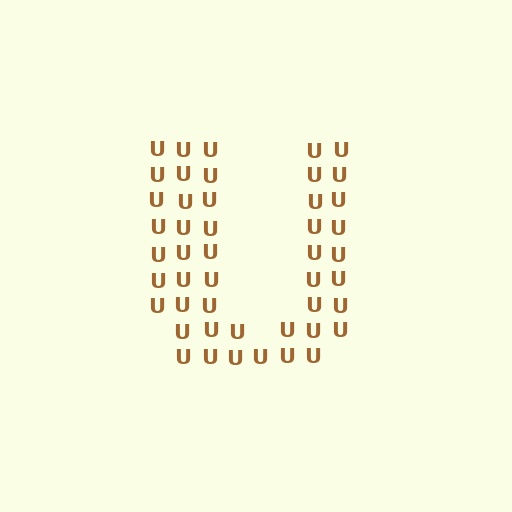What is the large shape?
The large shape is the letter U.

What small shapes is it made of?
It is made of small letter U's.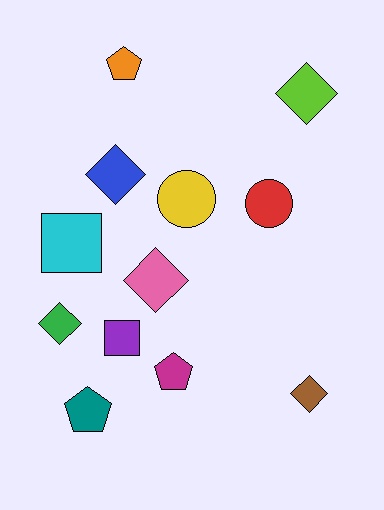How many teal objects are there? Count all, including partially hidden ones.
There is 1 teal object.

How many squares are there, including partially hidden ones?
There are 2 squares.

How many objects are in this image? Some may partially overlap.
There are 12 objects.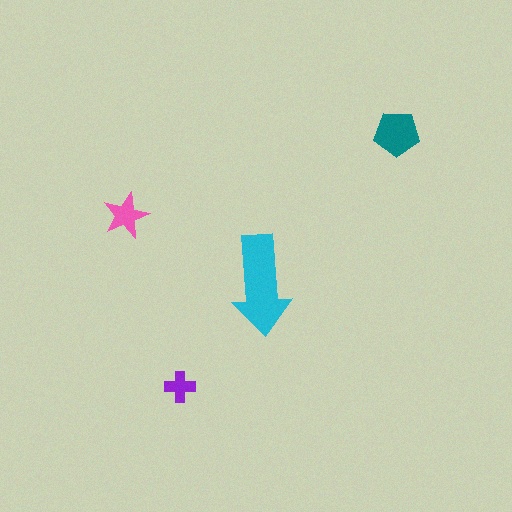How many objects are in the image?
There are 4 objects in the image.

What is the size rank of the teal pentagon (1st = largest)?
2nd.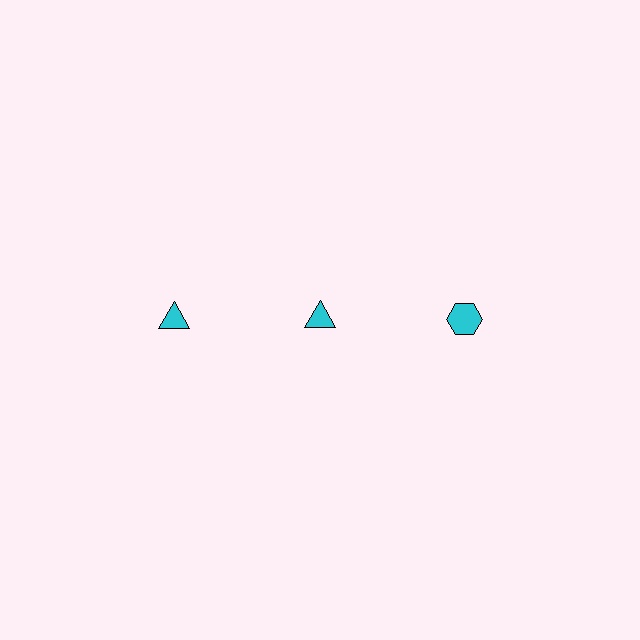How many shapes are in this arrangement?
There are 3 shapes arranged in a grid pattern.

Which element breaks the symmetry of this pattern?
The cyan hexagon in the top row, center column breaks the symmetry. All other shapes are cyan triangles.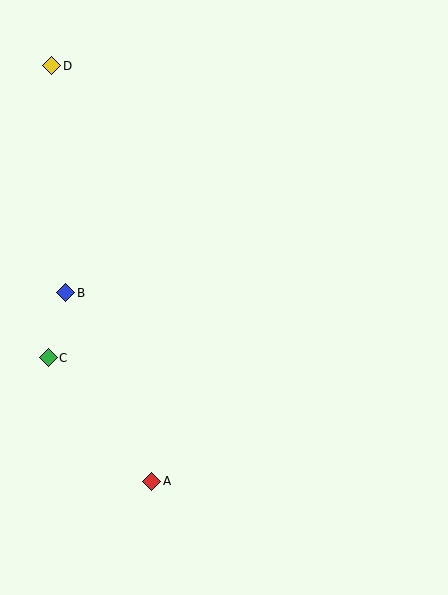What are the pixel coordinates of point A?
Point A is at (152, 481).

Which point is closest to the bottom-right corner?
Point A is closest to the bottom-right corner.